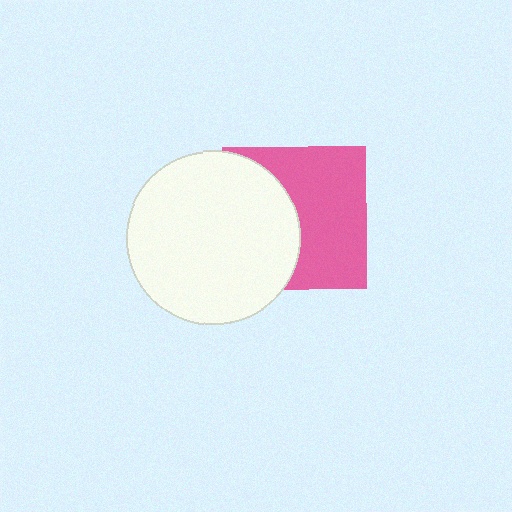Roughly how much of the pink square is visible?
About half of it is visible (roughly 57%).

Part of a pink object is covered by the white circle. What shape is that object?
It is a square.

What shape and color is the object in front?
The object in front is a white circle.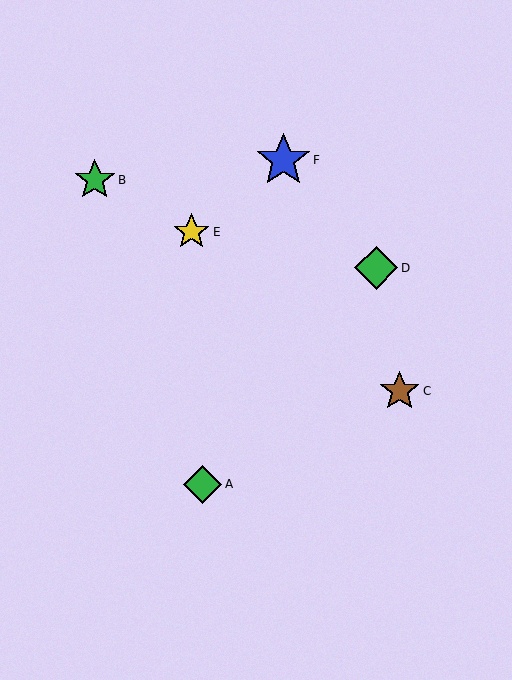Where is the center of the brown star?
The center of the brown star is at (400, 391).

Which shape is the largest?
The blue star (labeled F) is the largest.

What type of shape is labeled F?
Shape F is a blue star.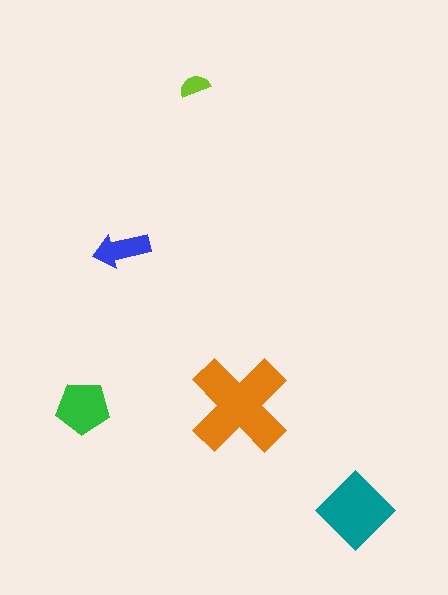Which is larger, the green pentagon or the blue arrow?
The green pentagon.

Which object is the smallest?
The lime semicircle.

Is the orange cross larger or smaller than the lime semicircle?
Larger.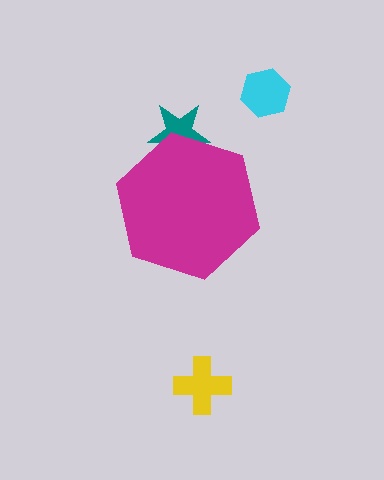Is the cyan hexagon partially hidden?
No, the cyan hexagon is fully visible.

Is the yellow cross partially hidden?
No, the yellow cross is fully visible.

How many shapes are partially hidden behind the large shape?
1 shape is partially hidden.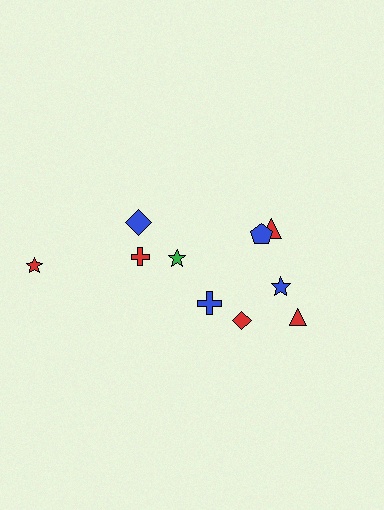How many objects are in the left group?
There are 4 objects.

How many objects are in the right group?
There are 6 objects.